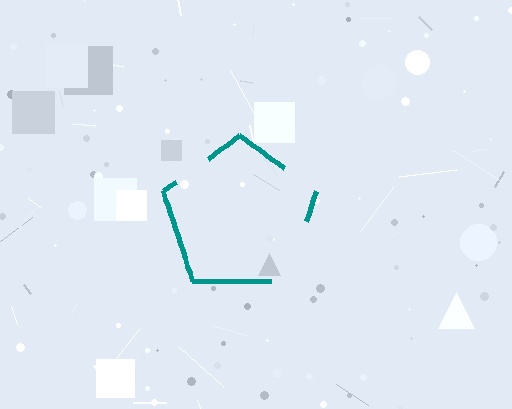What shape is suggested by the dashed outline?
The dashed outline suggests a pentagon.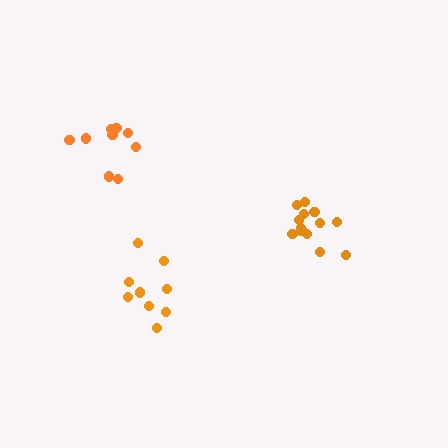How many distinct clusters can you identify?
There are 3 distinct clusters.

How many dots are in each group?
Group 1: 13 dots, Group 2: 9 dots, Group 3: 9 dots (31 total).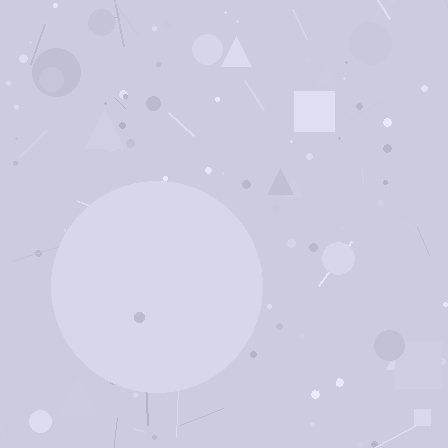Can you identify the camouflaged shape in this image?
The camouflaged shape is a circle.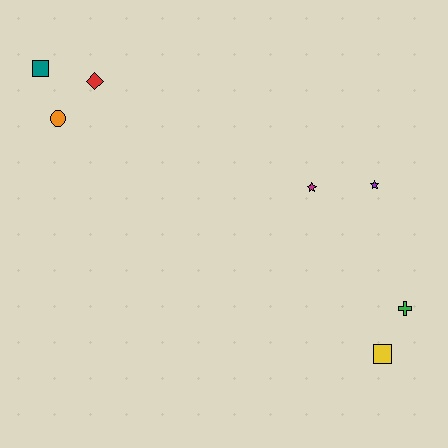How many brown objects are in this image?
There are no brown objects.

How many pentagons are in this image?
There are no pentagons.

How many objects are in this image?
There are 7 objects.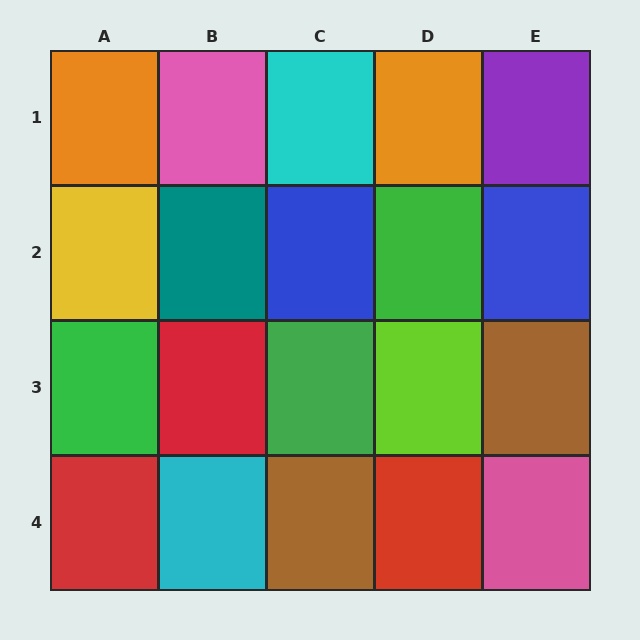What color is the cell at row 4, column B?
Cyan.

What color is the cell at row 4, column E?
Pink.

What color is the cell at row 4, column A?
Red.